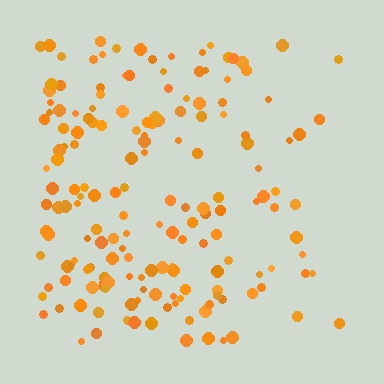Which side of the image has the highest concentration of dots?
The left.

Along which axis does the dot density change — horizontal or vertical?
Horizontal.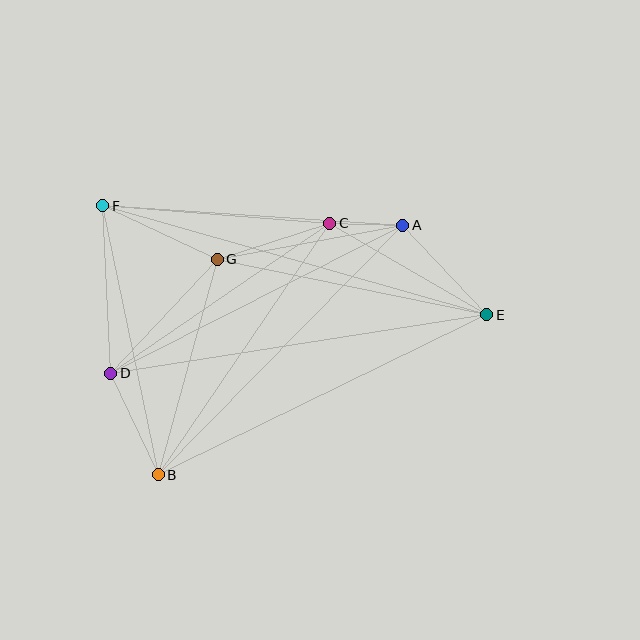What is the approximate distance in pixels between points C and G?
The distance between C and G is approximately 118 pixels.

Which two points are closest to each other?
Points A and C are closest to each other.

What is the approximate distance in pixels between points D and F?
The distance between D and F is approximately 168 pixels.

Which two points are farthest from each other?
Points E and F are farthest from each other.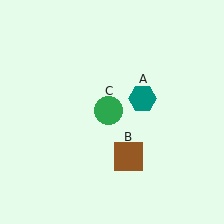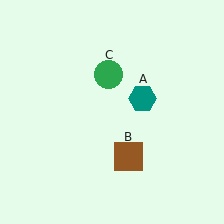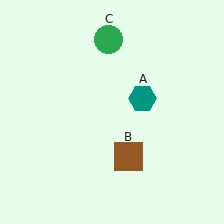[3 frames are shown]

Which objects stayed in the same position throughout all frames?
Teal hexagon (object A) and brown square (object B) remained stationary.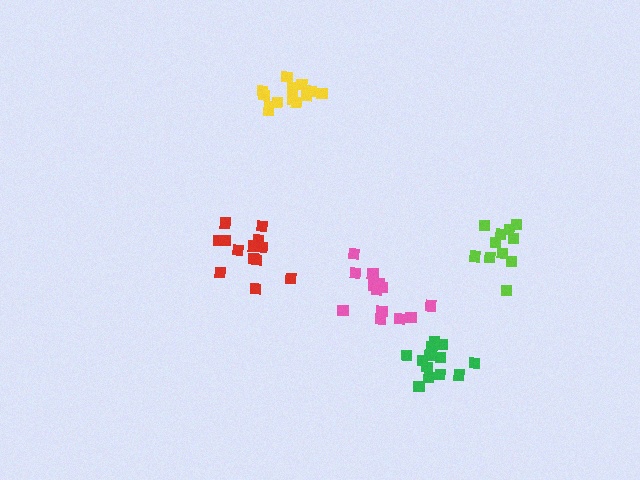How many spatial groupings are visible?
There are 5 spatial groupings.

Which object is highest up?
The yellow cluster is topmost.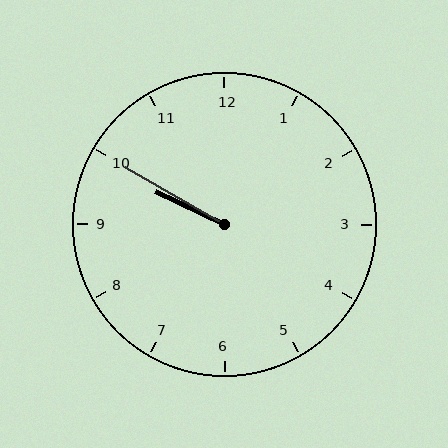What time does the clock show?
9:50.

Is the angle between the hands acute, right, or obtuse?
It is acute.